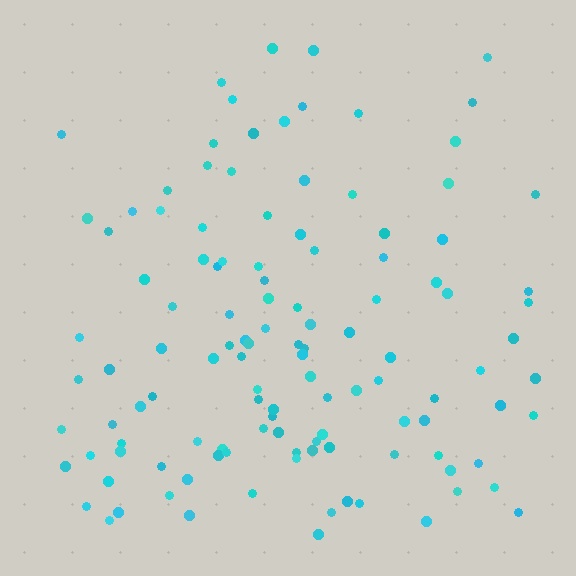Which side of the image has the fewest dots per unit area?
The top.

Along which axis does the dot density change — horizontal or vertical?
Vertical.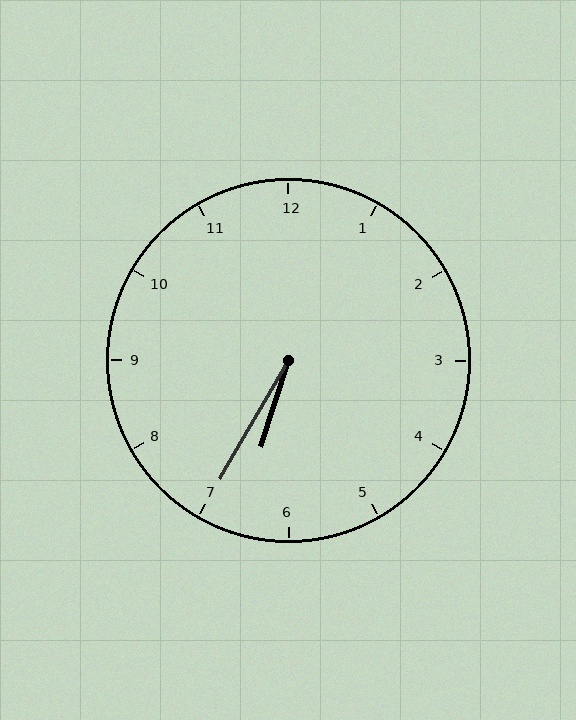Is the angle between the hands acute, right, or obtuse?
It is acute.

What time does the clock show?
6:35.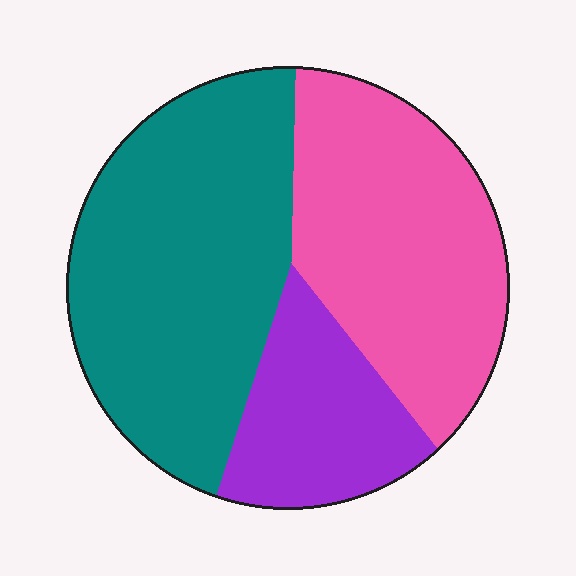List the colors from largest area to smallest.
From largest to smallest: teal, pink, purple.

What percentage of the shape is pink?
Pink covers about 35% of the shape.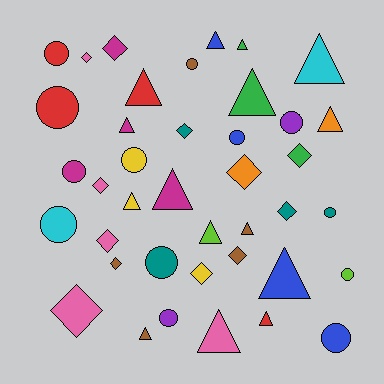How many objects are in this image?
There are 40 objects.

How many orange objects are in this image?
There are 2 orange objects.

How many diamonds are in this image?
There are 12 diamonds.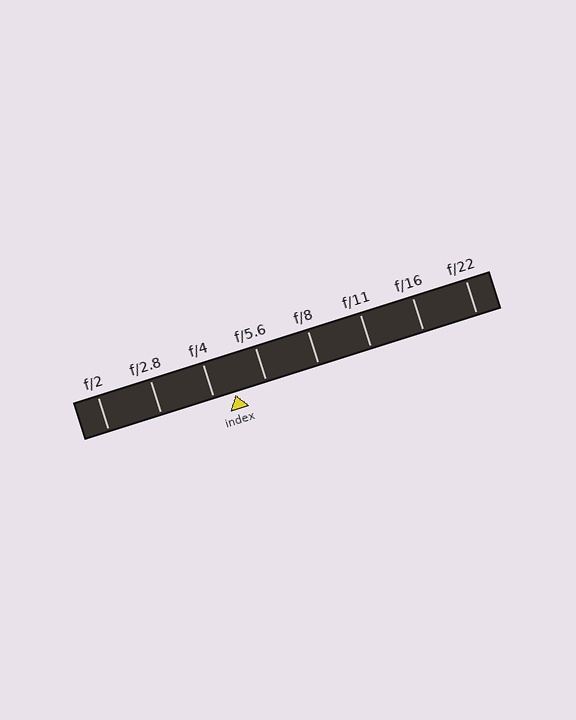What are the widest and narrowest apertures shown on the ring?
The widest aperture shown is f/2 and the narrowest is f/22.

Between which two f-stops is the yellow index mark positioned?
The index mark is between f/4 and f/5.6.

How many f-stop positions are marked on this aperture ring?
There are 8 f-stop positions marked.